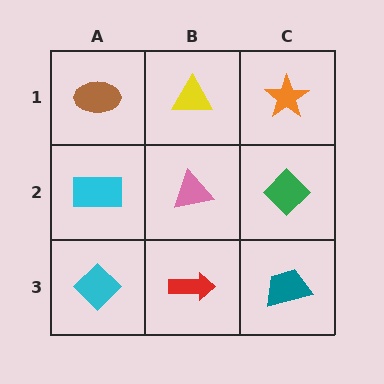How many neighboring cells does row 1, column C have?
2.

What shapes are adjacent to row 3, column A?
A cyan rectangle (row 2, column A), a red arrow (row 3, column B).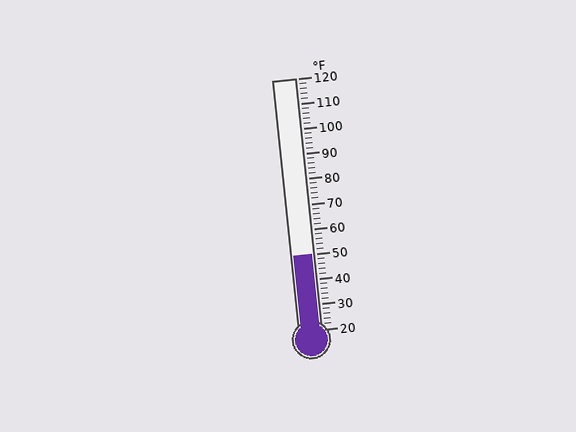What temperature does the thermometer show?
The thermometer shows approximately 50°F.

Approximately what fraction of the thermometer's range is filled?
The thermometer is filled to approximately 30% of its range.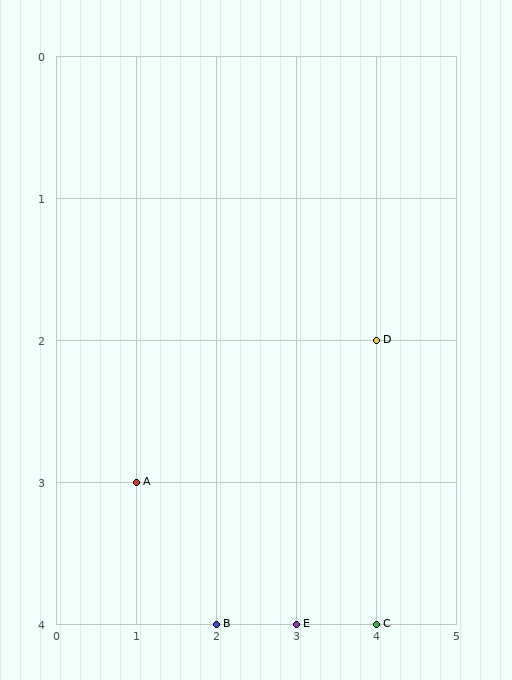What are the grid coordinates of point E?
Point E is at grid coordinates (3, 4).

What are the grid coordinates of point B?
Point B is at grid coordinates (2, 4).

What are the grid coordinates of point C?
Point C is at grid coordinates (4, 4).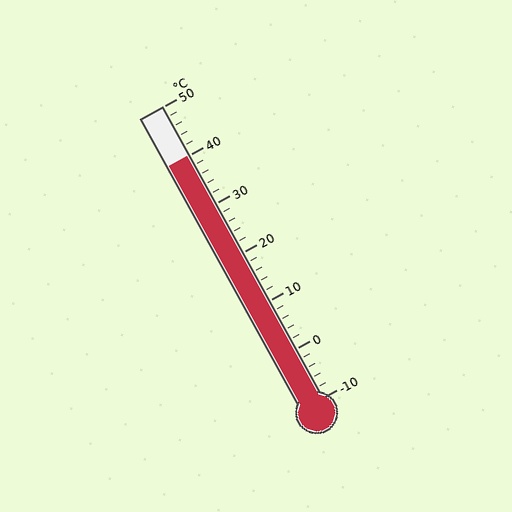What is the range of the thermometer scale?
The thermometer scale ranges from -10°C to 50°C.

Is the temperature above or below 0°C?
The temperature is above 0°C.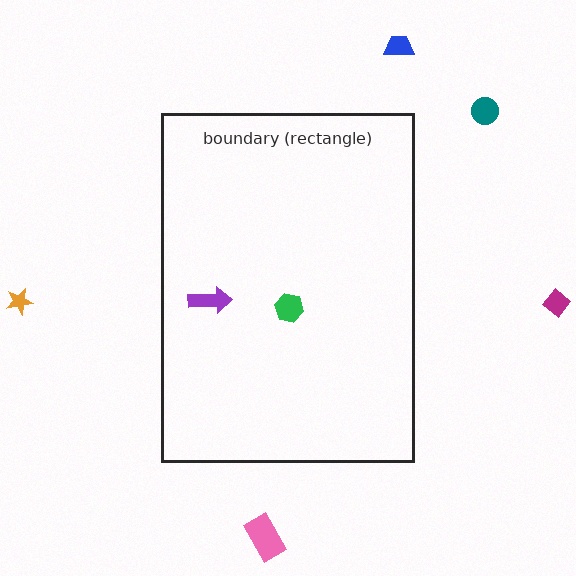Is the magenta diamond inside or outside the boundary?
Outside.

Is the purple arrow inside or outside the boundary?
Inside.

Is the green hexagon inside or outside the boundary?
Inside.